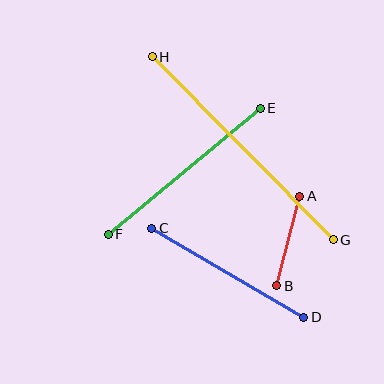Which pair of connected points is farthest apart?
Points G and H are farthest apart.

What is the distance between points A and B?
The distance is approximately 92 pixels.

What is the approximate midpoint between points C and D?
The midpoint is at approximately (228, 273) pixels.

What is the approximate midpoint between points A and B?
The midpoint is at approximately (288, 241) pixels.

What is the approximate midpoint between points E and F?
The midpoint is at approximately (184, 171) pixels.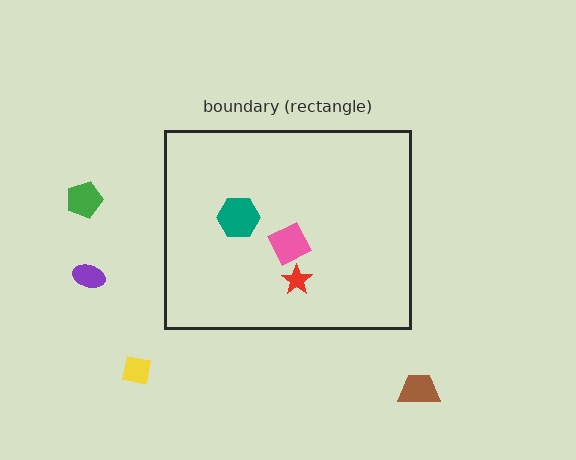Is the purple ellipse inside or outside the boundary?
Outside.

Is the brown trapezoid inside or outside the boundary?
Outside.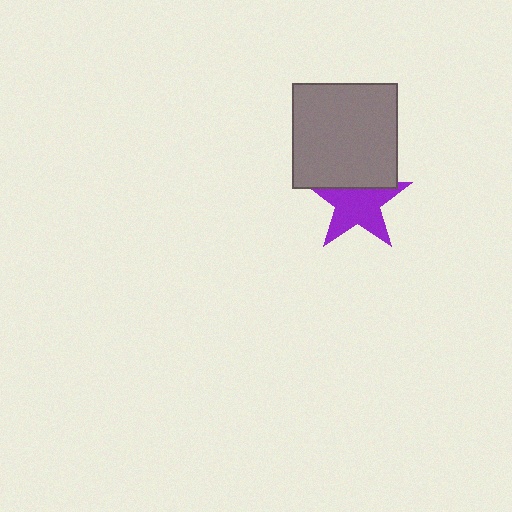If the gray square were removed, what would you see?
You would see the complete purple star.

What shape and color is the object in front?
The object in front is a gray square.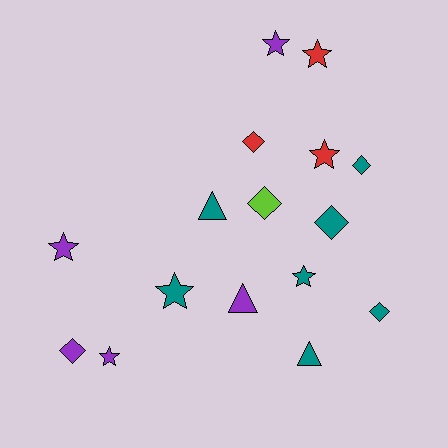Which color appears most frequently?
Teal, with 7 objects.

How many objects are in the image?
There are 16 objects.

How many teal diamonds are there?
There are 3 teal diamonds.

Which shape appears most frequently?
Star, with 7 objects.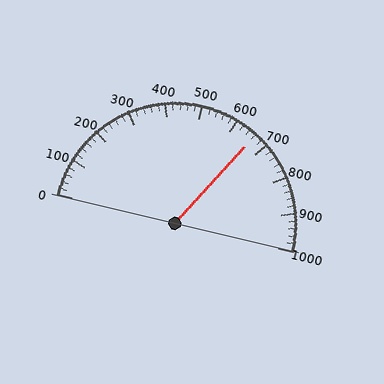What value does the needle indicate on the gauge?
The needle indicates approximately 660.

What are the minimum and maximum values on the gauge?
The gauge ranges from 0 to 1000.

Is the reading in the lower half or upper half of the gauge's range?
The reading is in the upper half of the range (0 to 1000).